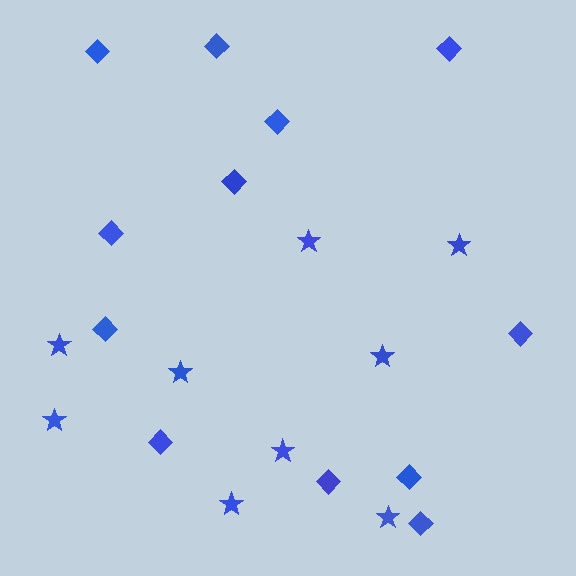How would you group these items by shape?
There are 2 groups: one group of stars (9) and one group of diamonds (12).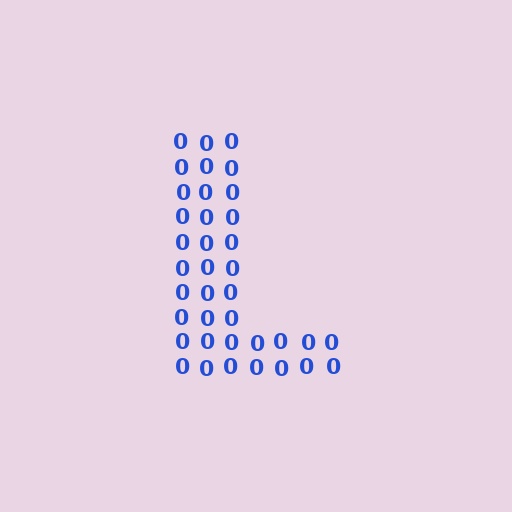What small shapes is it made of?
It is made of small digit 0's.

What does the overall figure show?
The overall figure shows the letter L.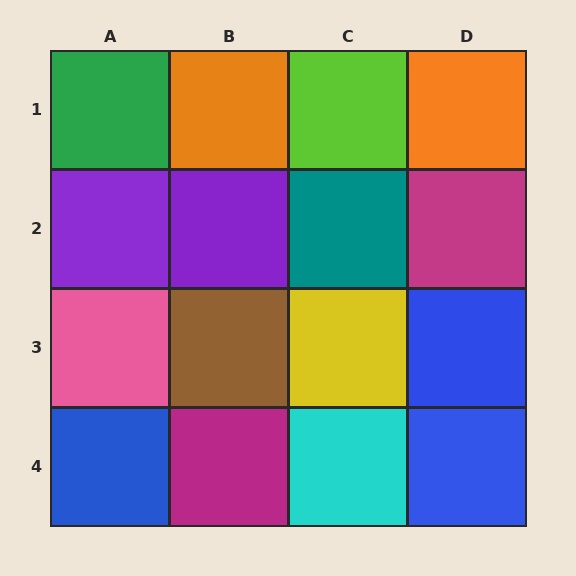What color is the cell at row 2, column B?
Purple.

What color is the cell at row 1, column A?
Green.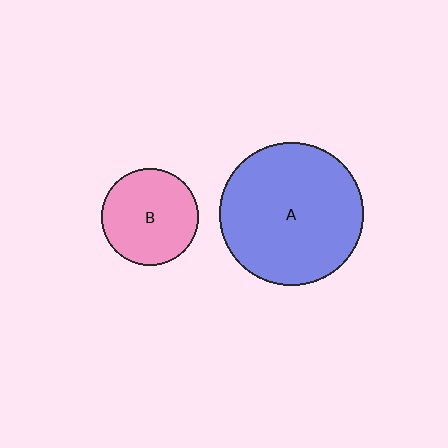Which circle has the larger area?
Circle A (blue).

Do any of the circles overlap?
No, none of the circles overlap.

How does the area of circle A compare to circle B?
Approximately 2.2 times.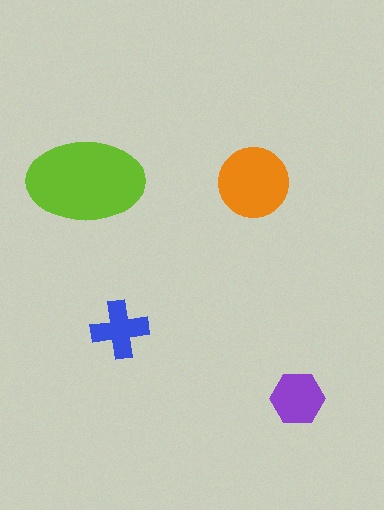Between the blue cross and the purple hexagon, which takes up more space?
The purple hexagon.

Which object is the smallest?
The blue cross.